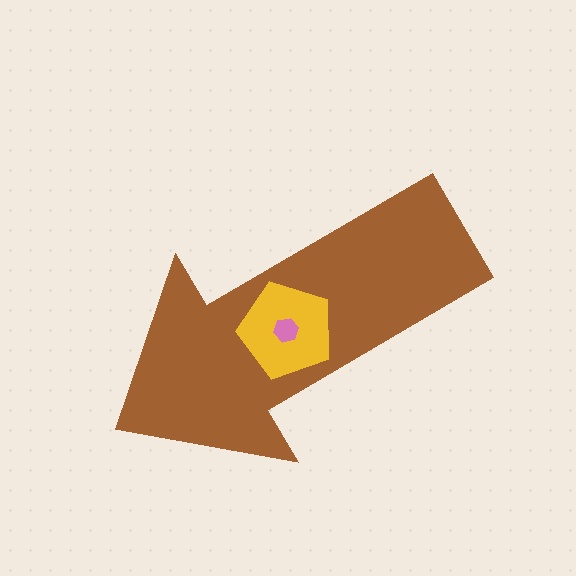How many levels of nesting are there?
3.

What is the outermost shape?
The brown arrow.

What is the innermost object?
The pink hexagon.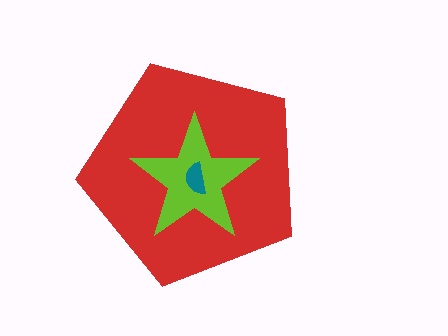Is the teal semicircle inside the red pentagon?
Yes.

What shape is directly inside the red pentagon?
The lime star.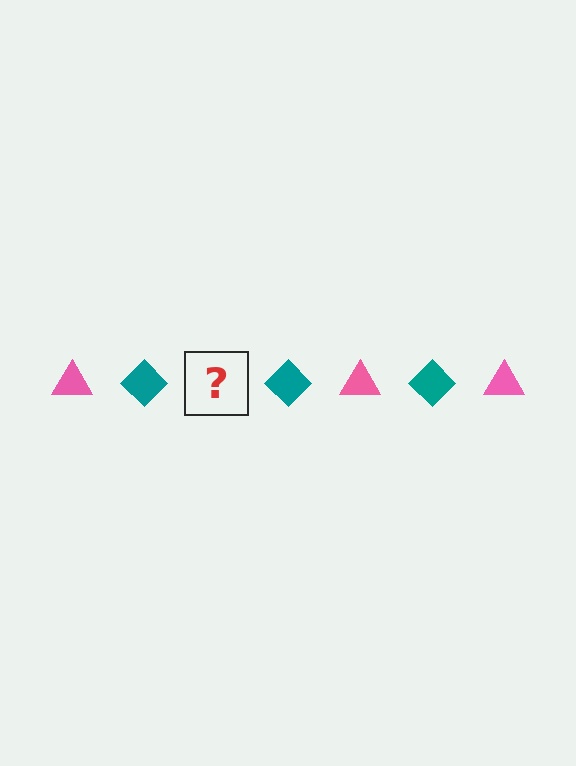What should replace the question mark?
The question mark should be replaced with a pink triangle.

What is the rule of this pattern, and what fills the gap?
The rule is that the pattern alternates between pink triangle and teal diamond. The gap should be filled with a pink triangle.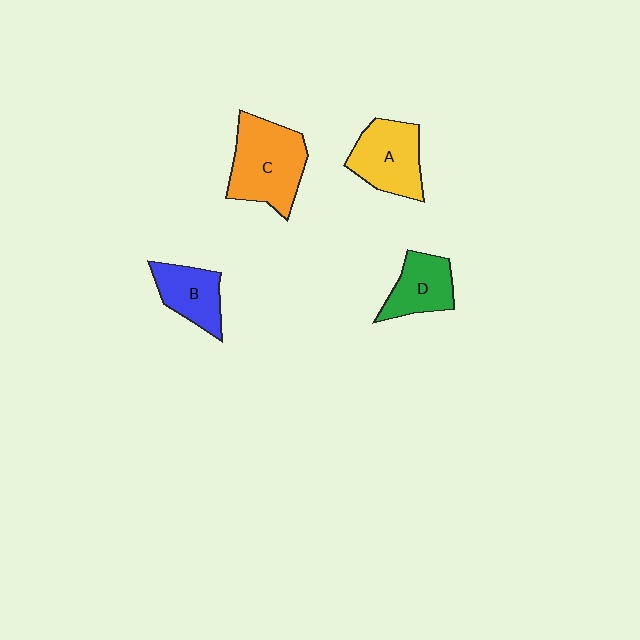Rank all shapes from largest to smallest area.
From largest to smallest: C (orange), A (yellow), D (green), B (blue).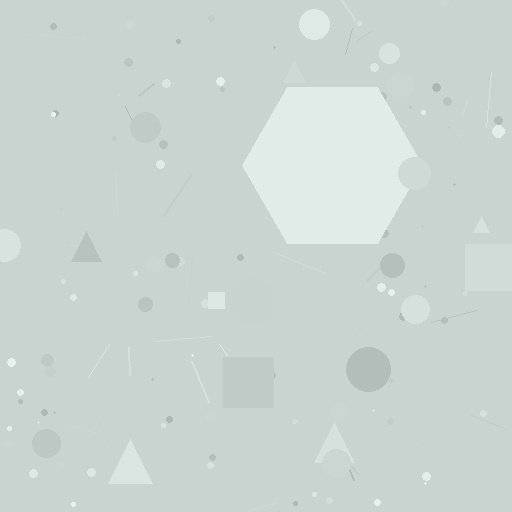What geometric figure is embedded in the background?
A hexagon is embedded in the background.